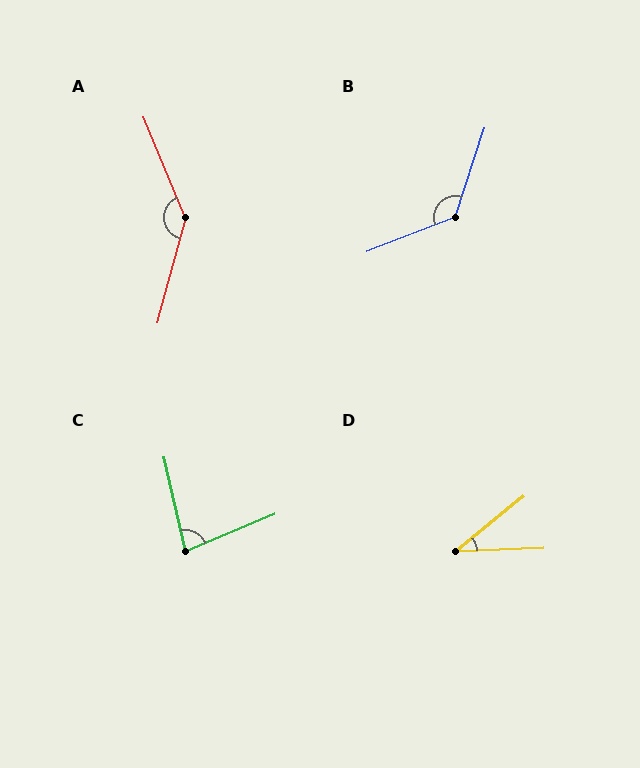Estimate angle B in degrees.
Approximately 129 degrees.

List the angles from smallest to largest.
D (36°), C (80°), B (129°), A (143°).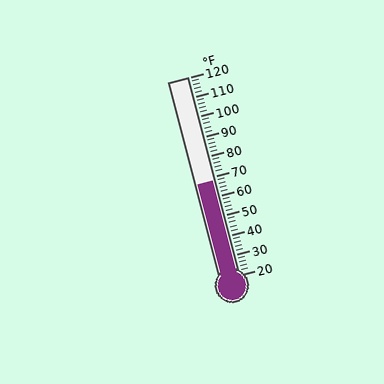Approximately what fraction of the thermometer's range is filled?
The thermometer is filled to approximately 50% of its range.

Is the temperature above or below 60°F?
The temperature is above 60°F.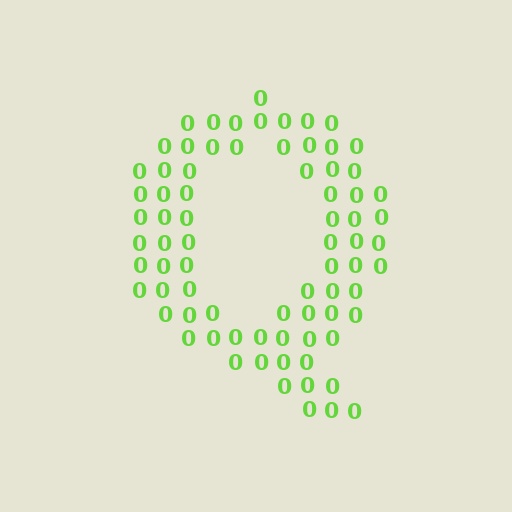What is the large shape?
The large shape is the letter Q.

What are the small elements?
The small elements are digit 0's.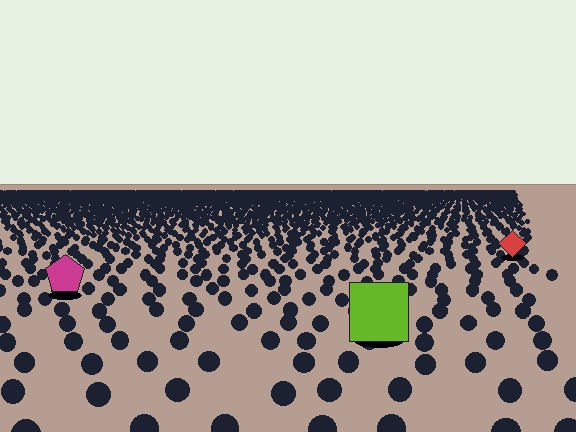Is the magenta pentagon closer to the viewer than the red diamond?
Yes. The magenta pentagon is closer — you can tell from the texture gradient: the ground texture is coarser near it.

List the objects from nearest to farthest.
From nearest to farthest: the lime square, the magenta pentagon, the red diamond.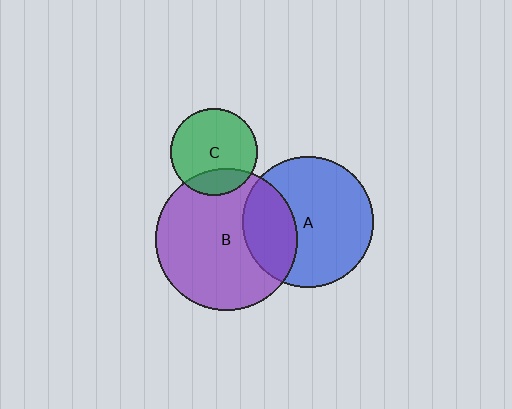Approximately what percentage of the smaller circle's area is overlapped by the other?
Approximately 30%.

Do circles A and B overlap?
Yes.